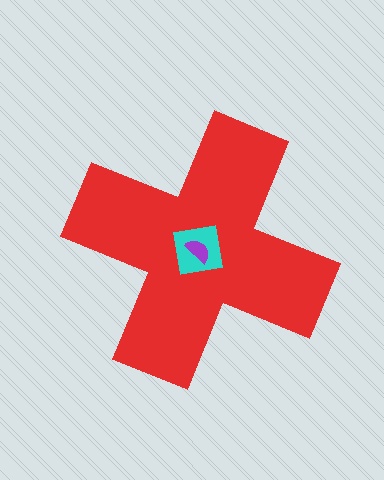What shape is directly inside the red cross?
The cyan square.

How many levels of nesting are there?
3.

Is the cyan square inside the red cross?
Yes.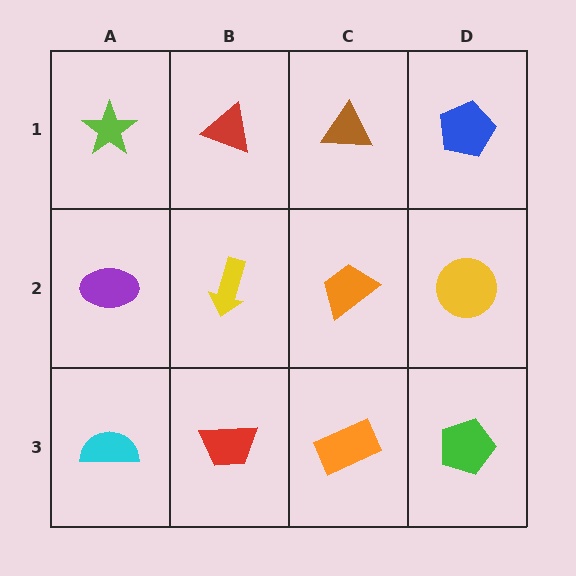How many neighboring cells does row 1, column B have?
3.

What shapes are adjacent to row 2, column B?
A red triangle (row 1, column B), a red trapezoid (row 3, column B), a purple ellipse (row 2, column A), an orange trapezoid (row 2, column C).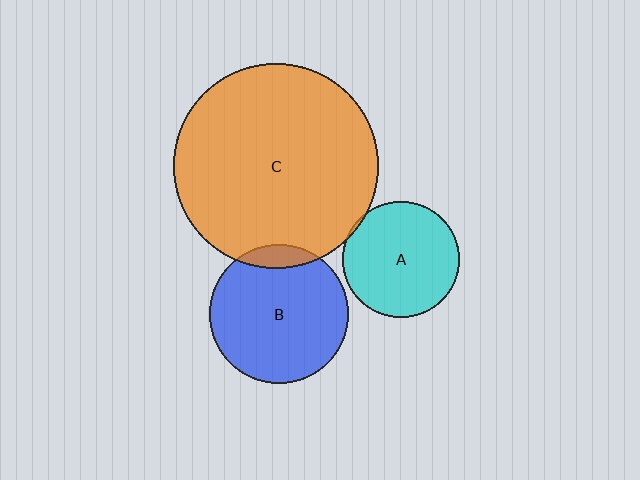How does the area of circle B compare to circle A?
Approximately 1.4 times.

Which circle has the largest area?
Circle C (orange).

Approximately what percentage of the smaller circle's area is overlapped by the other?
Approximately 5%.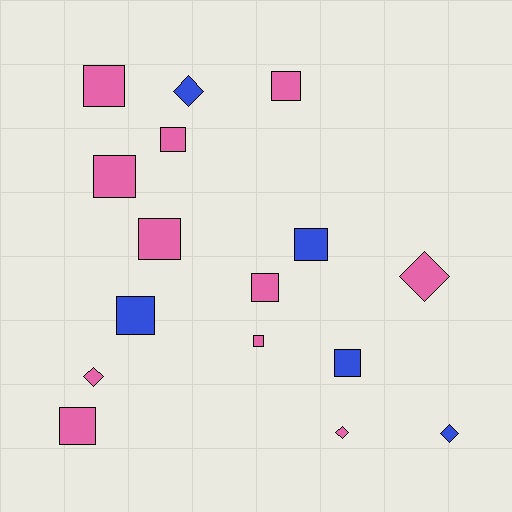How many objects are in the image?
There are 16 objects.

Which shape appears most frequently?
Square, with 11 objects.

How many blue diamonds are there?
There are 2 blue diamonds.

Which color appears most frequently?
Pink, with 11 objects.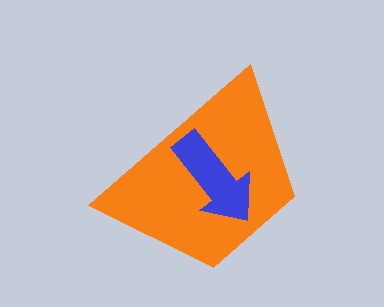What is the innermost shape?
The blue arrow.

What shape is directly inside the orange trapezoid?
The blue arrow.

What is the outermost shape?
The orange trapezoid.